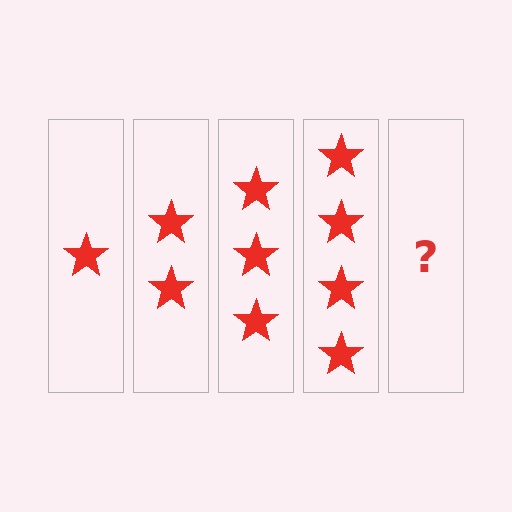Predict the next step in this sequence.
The next step is 5 stars.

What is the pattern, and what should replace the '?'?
The pattern is that each step adds one more star. The '?' should be 5 stars.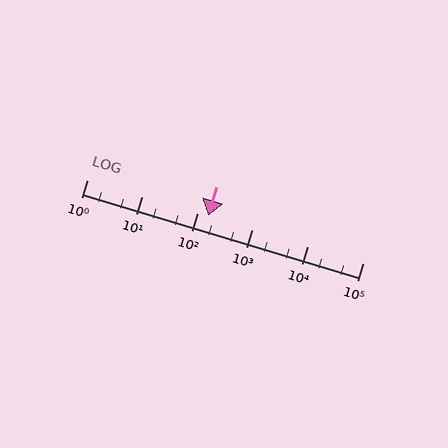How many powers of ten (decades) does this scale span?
The scale spans 5 decades, from 1 to 100000.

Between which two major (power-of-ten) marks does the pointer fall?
The pointer is between 100 and 1000.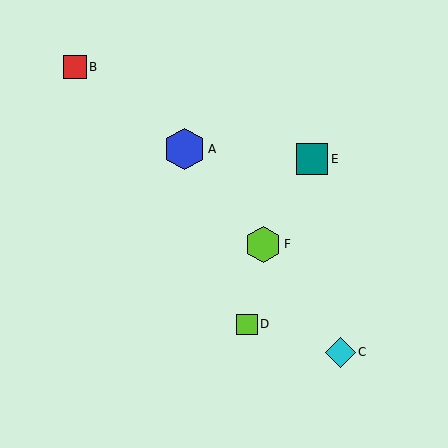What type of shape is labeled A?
Shape A is a blue hexagon.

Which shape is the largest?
The blue hexagon (labeled A) is the largest.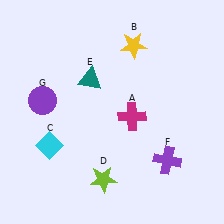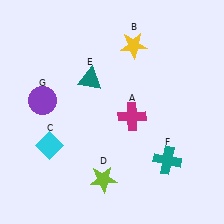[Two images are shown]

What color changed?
The cross (F) changed from purple in Image 1 to teal in Image 2.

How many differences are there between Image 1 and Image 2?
There is 1 difference between the two images.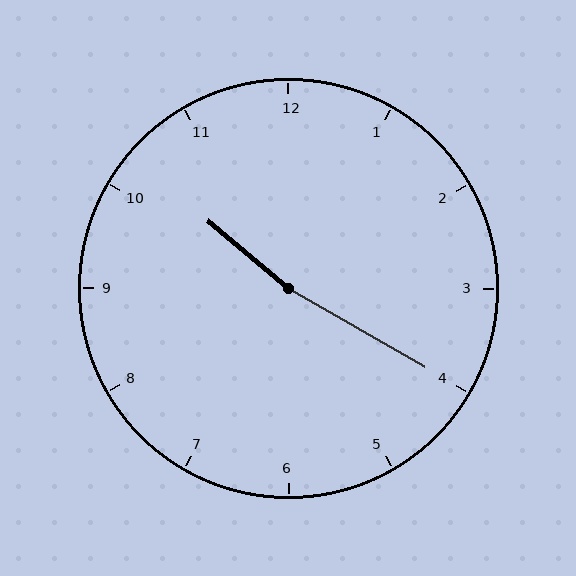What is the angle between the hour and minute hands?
Approximately 170 degrees.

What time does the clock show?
10:20.